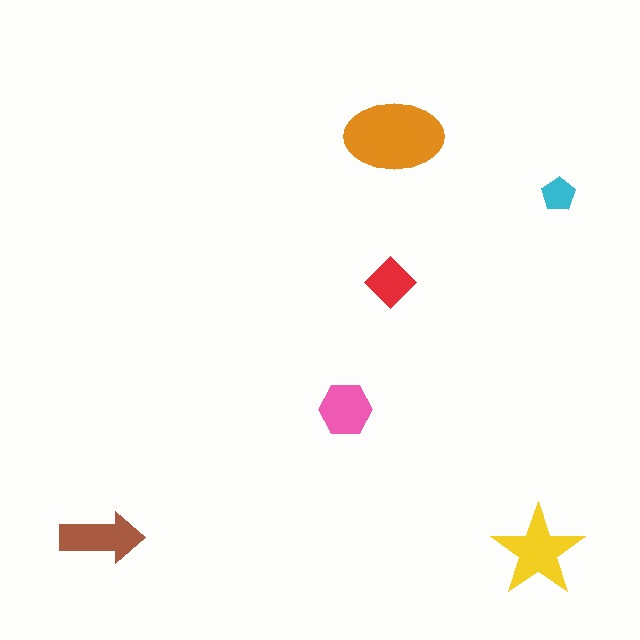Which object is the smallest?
The cyan pentagon.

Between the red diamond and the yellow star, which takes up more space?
The yellow star.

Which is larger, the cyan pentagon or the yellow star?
The yellow star.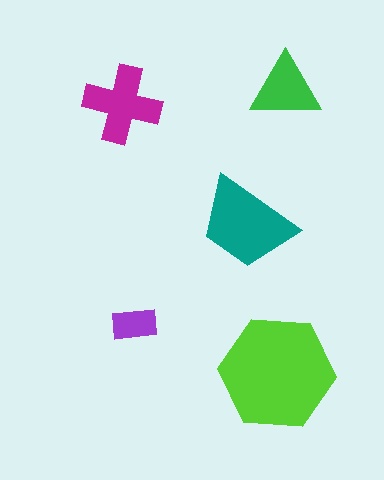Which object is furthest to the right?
The green triangle is rightmost.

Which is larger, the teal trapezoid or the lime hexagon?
The lime hexagon.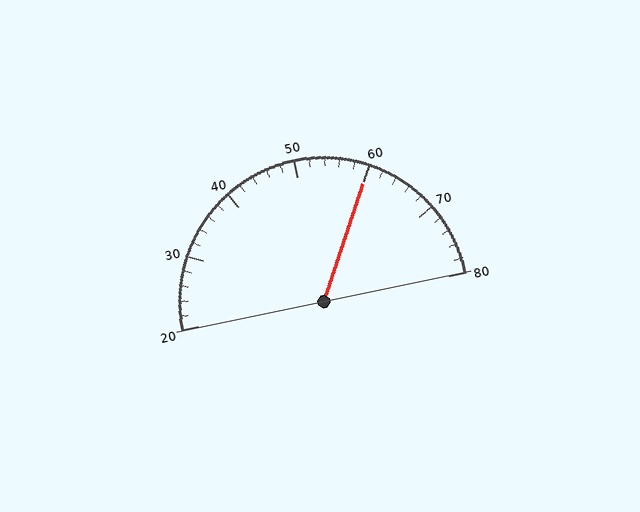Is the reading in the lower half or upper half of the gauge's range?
The reading is in the upper half of the range (20 to 80).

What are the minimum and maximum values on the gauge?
The gauge ranges from 20 to 80.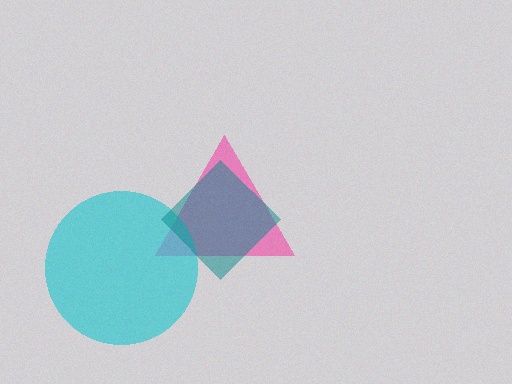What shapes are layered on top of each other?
The layered shapes are: a pink triangle, a cyan circle, a teal diamond.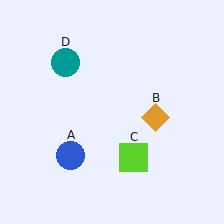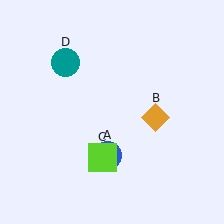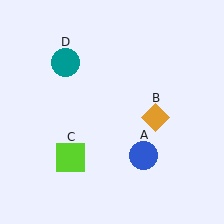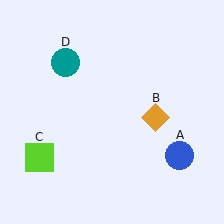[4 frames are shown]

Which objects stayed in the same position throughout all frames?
Orange diamond (object B) and teal circle (object D) remained stationary.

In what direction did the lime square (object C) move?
The lime square (object C) moved left.